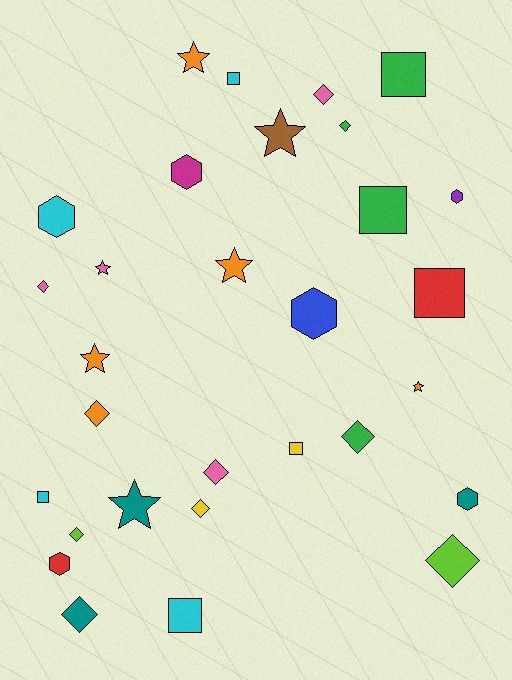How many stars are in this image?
There are 7 stars.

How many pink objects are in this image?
There are 4 pink objects.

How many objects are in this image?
There are 30 objects.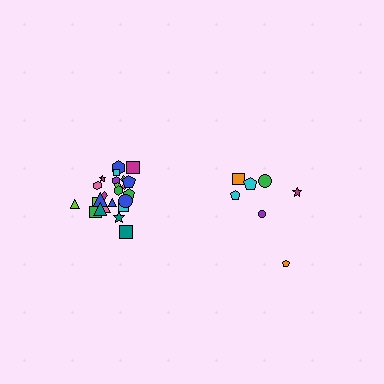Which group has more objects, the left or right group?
The left group.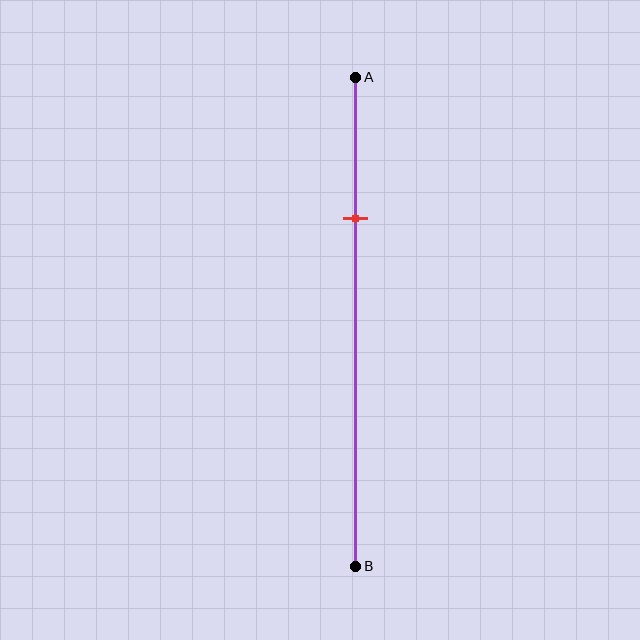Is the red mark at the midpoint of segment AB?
No, the mark is at about 30% from A, not at the 50% midpoint.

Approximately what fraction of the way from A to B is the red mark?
The red mark is approximately 30% of the way from A to B.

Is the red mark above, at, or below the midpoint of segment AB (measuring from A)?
The red mark is above the midpoint of segment AB.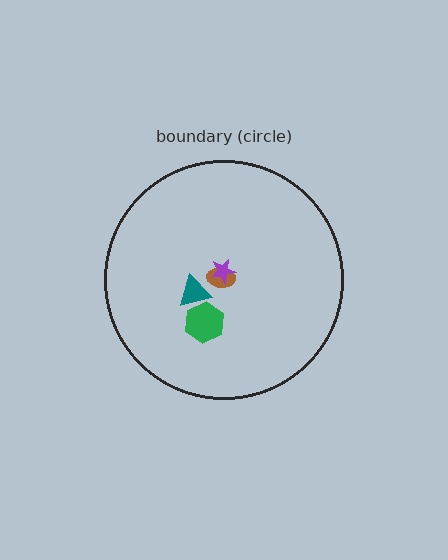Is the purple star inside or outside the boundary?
Inside.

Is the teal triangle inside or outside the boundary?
Inside.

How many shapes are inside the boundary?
4 inside, 0 outside.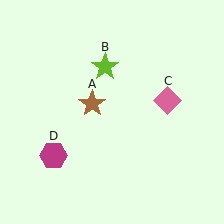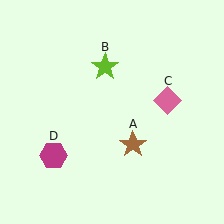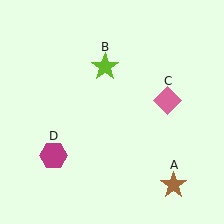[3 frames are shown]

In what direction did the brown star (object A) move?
The brown star (object A) moved down and to the right.